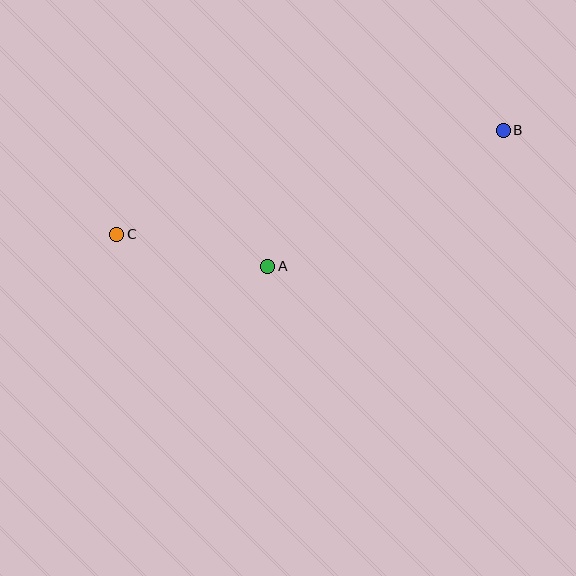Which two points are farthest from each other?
Points B and C are farthest from each other.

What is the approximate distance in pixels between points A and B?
The distance between A and B is approximately 272 pixels.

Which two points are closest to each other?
Points A and C are closest to each other.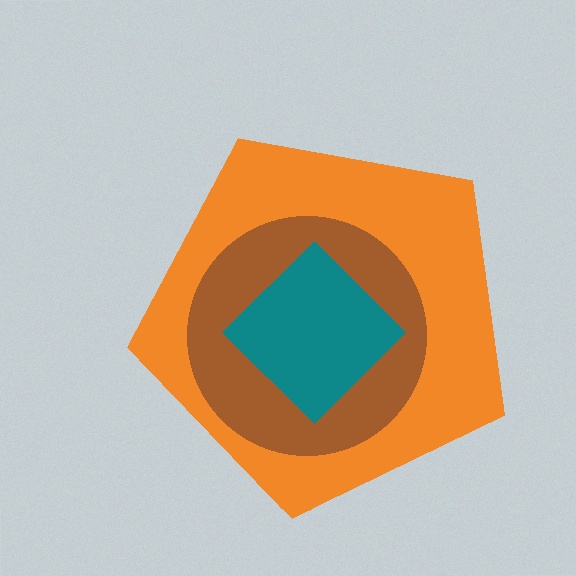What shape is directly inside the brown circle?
The teal diamond.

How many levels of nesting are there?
3.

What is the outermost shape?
The orange pentagon.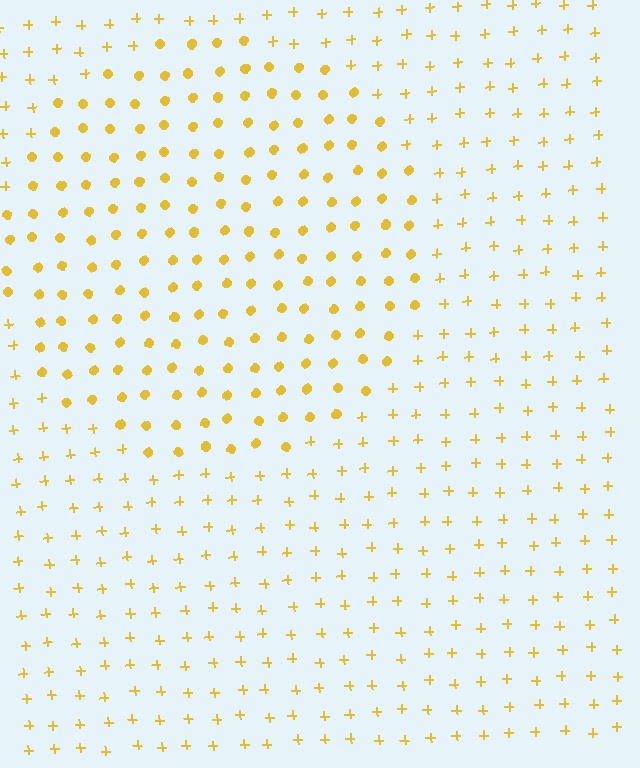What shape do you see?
I see a circle.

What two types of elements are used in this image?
The image uses circles inside the circle region and plus signs outside it.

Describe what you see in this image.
The image is filled with small yellow elements arranged in a uniform grid. A circle-shaped region contains circles, while the surrounding area contains plus signs. The boundary is defined purely by the change in element shape.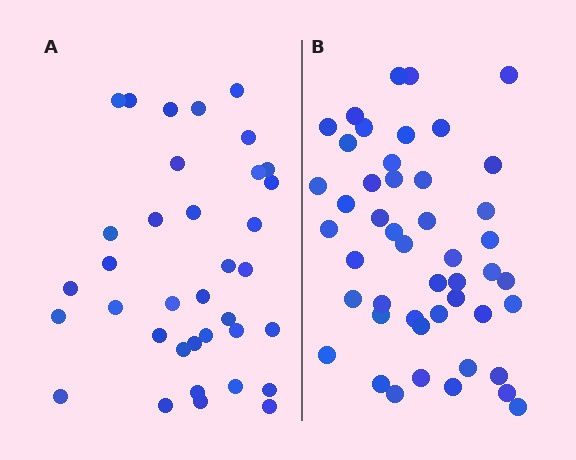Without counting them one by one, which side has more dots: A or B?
Region B (the right region) has more dots.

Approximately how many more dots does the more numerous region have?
Region B has roughly 12 or so more dots than region A.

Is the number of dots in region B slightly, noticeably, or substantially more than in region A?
Region B has noticeably more, but not dramatically so. The ratio is roughly 1.3 to 1.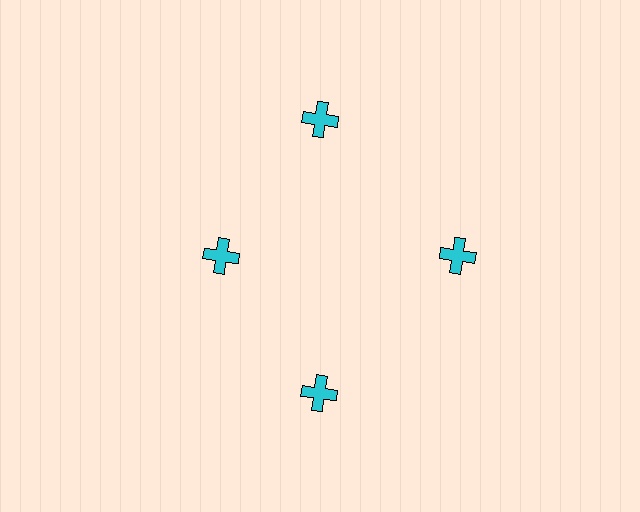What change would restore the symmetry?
The symmetry would be restored by moving it outward, back onto the ring so that all 4 crosses sit at equal angles and equal distance from the center.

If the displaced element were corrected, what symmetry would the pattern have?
It would have 4-fold rotational symmetry — the pattern would map onto itself every 90 degrees.